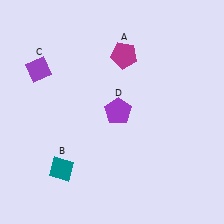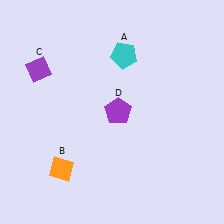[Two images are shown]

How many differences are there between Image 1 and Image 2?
There are 2 differences between the two images.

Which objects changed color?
A changed from magenta to cyan. B changed from teal to orange.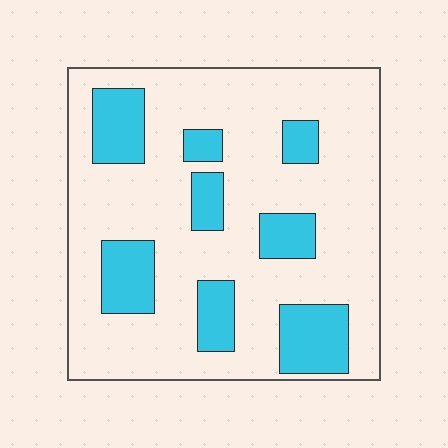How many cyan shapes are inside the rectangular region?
8.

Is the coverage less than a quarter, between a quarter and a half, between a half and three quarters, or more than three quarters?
Less than a quarter.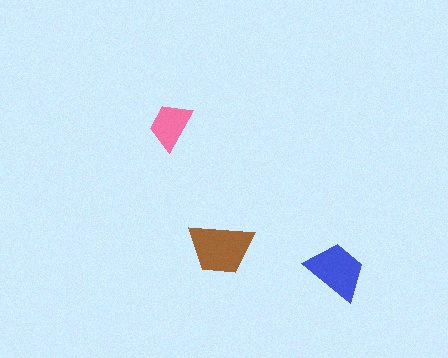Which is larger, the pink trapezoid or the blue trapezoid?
The blue one.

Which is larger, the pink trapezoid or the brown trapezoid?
The brown one.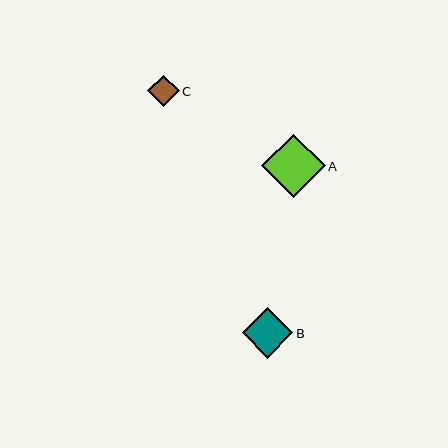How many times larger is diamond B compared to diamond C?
Diamond B is approximately 1.6 times the size of diamond C.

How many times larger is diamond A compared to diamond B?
Diamond A is approximately 1.3 times the size of diamond B.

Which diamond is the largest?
Diamond A is the largest with a size of approximately 64 pixels.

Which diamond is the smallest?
Diamond C is the smallest with a size of approximately 31 pixels.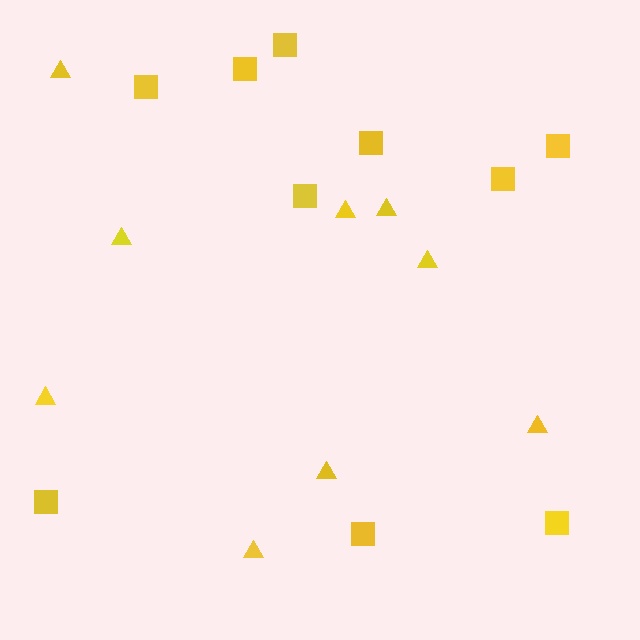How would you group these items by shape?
There are 2 groups: one group of triangles (9) and one group of squares (10).